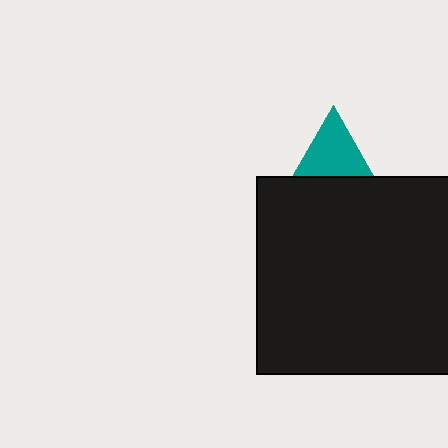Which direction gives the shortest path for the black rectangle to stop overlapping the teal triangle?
Moving down gives the shortest separation.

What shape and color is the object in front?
The object in front is a black rectangle.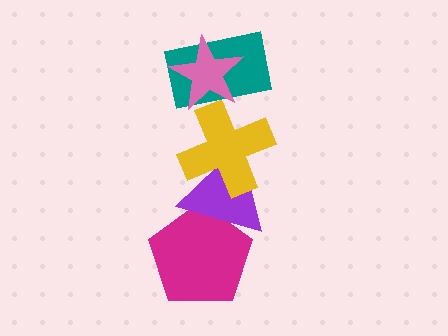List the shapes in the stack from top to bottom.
From top to bottom: the pink star, the teal rectangle, the yellow cross, the purple triangle, the magenta pentagon.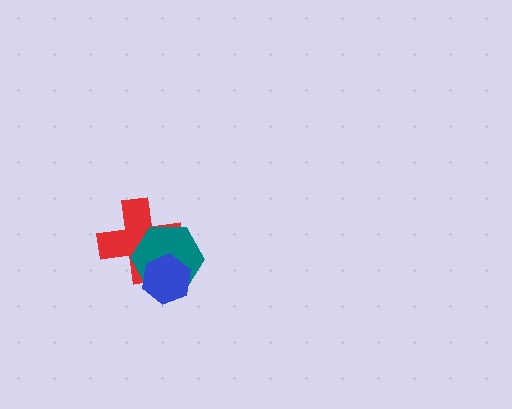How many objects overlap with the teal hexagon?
2 objects overlap with the teal hexagon.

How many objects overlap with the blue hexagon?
2 objects overlap with the blue hexagon.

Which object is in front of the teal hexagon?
The blue hexagon is in front of the teal hexagon.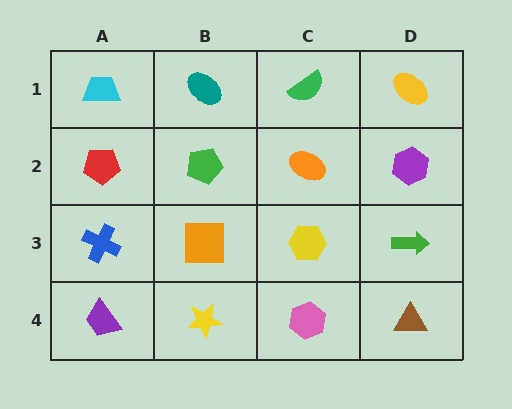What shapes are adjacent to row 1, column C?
An orange ellipse (row 2, column C), a teal ellipse (row 1, column B), a yellow ellipse (row 1, column D).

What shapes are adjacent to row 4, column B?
An orange square (row 3, column B), a purple trapezoid (row 4, column A), a pink hexagon (row 4, column C).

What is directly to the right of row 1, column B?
A green semicircle.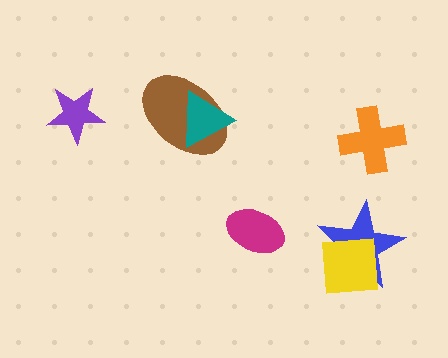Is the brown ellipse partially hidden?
Yes, it is partially covered by another shape.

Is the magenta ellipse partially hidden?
No, no other shape covers it.